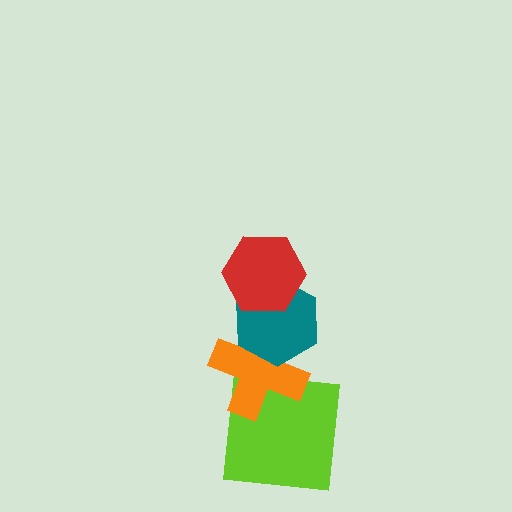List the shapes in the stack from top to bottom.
From top to bottom: the red hexagon, the teal hexagon, the orange cross, the lime square.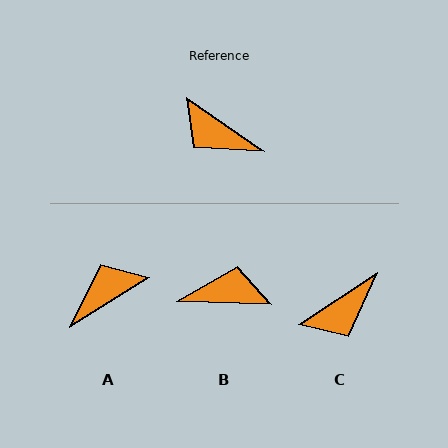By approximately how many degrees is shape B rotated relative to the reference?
Approximately 147 degrees clockwise.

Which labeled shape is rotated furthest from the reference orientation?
B, about 147 degrees away.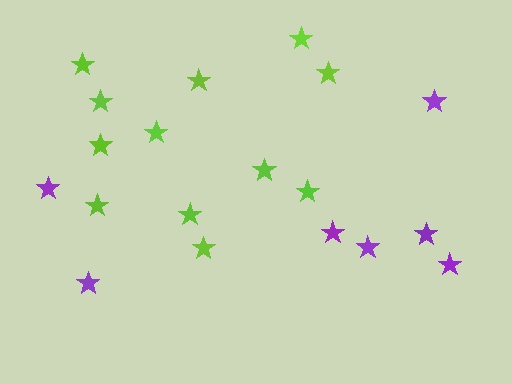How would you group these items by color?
There are 2 groups: one group of purple stars (7) and one group of lime stars (12).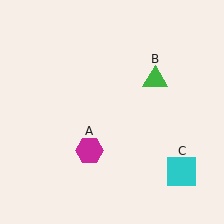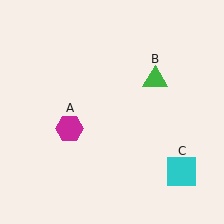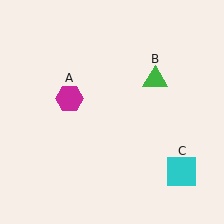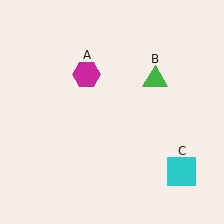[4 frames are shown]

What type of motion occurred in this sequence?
The magenta hexagon (object A) rotated clockwise around the center of the scene.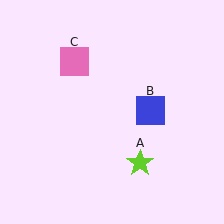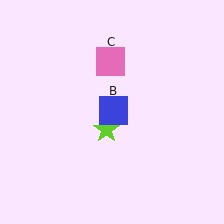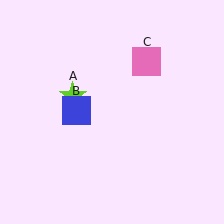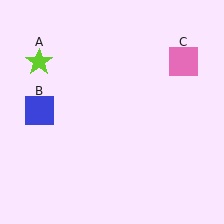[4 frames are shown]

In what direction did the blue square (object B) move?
The blue square (object B) moved left.